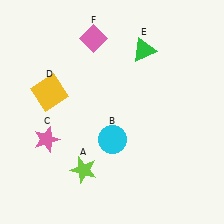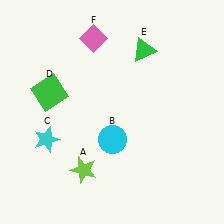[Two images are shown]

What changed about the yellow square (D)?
In Image 1, D is yellow. In Image 2, it changed to green.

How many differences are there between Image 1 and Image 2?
There are 2 differences between the two images.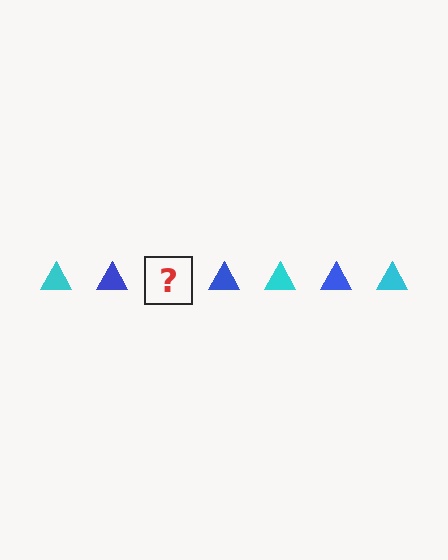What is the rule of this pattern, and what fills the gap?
The rule is that the pattern cycles through cyan, blue triangles. The gap should be filled with a cyan triangle.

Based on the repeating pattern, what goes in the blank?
The blank should be a cyan triangle.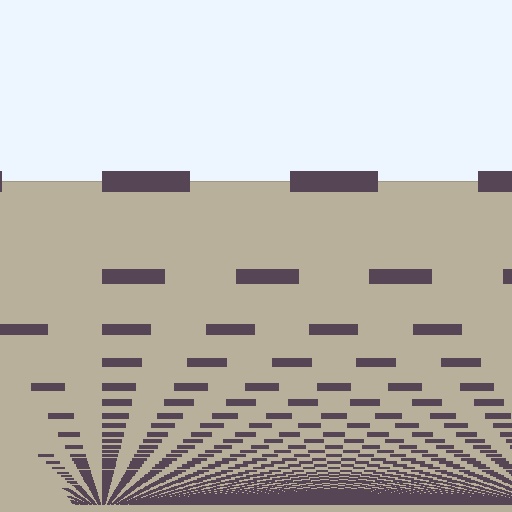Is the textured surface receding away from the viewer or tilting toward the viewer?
The surface appears to tilt toward the viewer. Texture elements get larger and sparser toward the top.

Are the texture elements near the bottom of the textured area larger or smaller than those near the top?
Smaller. The gradient is inverted — elements near the bottom are smaller and denser.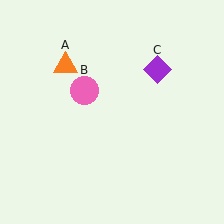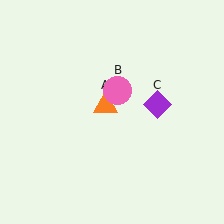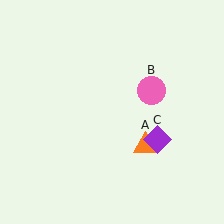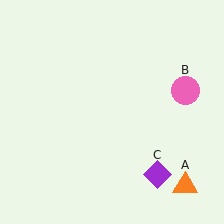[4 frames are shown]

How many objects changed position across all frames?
3 objects changed position: orange triangle (object A), pink circle (object B), purple diamond (object C).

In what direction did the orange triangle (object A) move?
The orange triangle (object A) moved down and to the right.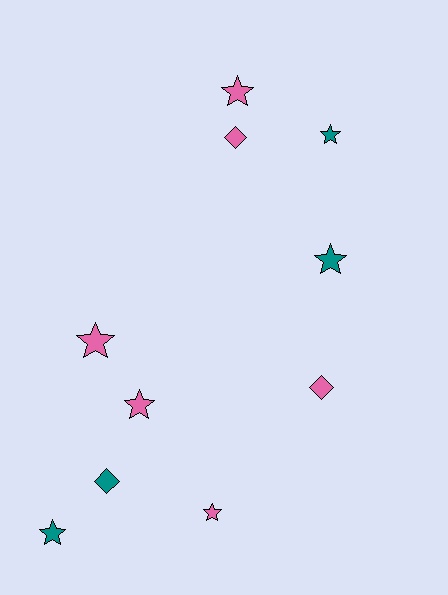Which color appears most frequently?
Pink, with 6 objects.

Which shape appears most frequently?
Star, with 7 objects.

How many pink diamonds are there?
There are 2 pink diamonds.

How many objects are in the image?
There are 10 objects.